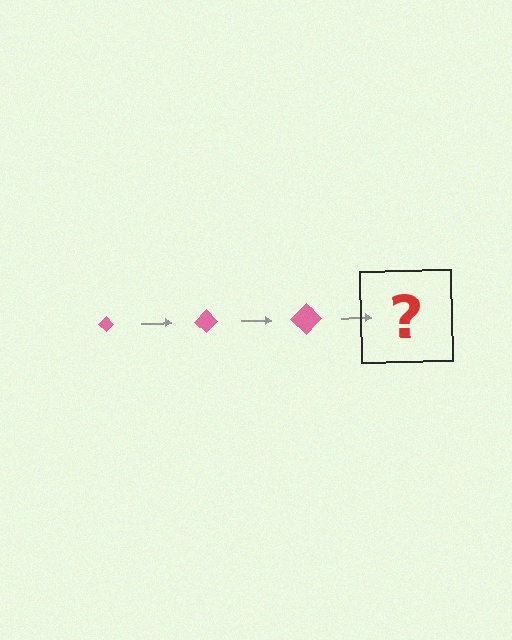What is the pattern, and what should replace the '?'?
The pattern is that the diamond gets progressively larger each step. The '?' should be a pink diamond, larger than the previous one.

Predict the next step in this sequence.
The next step is a pink diamond, larger than the previous one.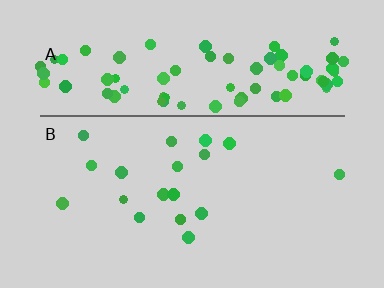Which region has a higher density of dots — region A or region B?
A (the top).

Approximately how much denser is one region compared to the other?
Approximately 5.3× — region A over region B.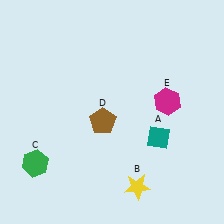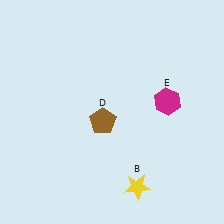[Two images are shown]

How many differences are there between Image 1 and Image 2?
There are 2 differences between the two images.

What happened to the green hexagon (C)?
The green hexagon (C) was removed in Image 2. It was in the bottom-left area of Image 1.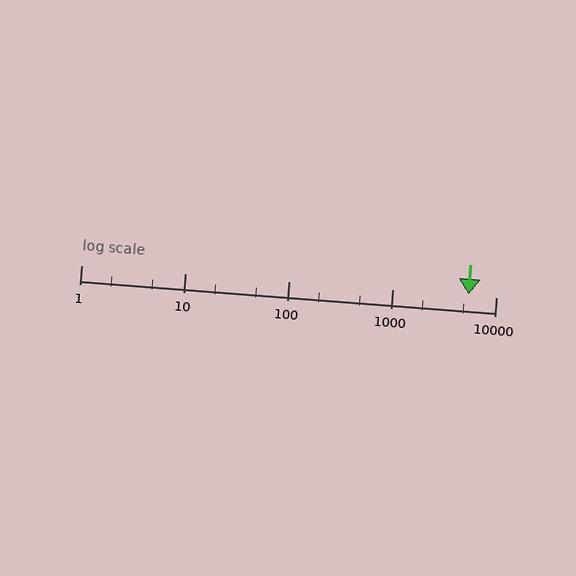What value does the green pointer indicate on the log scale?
The pointer indicates approximately 5500.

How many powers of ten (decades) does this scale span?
The scale spans 4 decades, from 1 to 10000.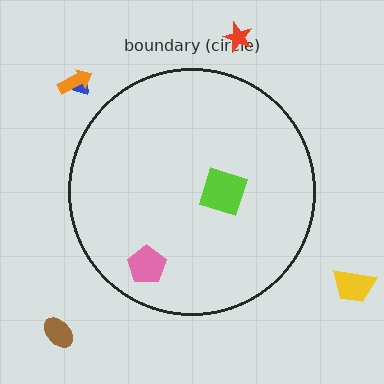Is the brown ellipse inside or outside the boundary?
Outside.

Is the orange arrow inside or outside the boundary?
Outside.